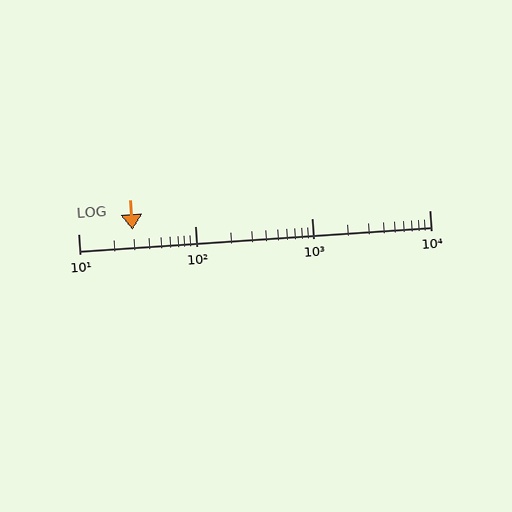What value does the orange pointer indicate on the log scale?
The pointer indicates approximately 29.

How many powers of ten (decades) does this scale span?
The scale spans 3 decades, from 10 to 10000.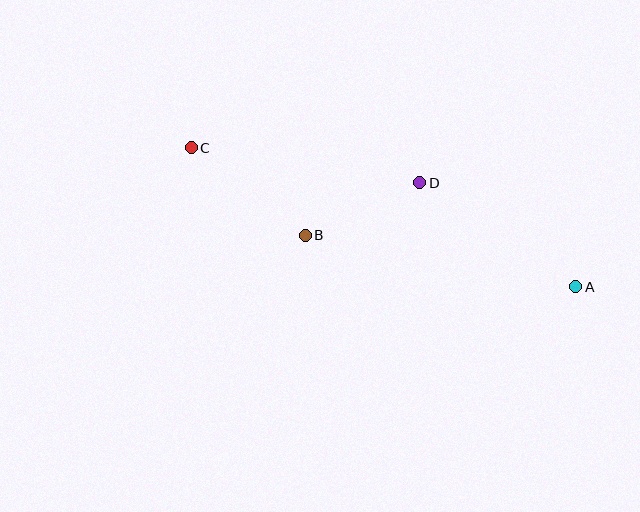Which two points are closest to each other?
Points B and D are closest to each other.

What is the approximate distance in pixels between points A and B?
The distance between A and B is approximately 275 pixels.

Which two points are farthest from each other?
Points A and C are farthest from each other.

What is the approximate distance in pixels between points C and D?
The distance between C and D is approximately 231 pixels.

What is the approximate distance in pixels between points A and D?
The distance between A and D is approximately 188 pixels.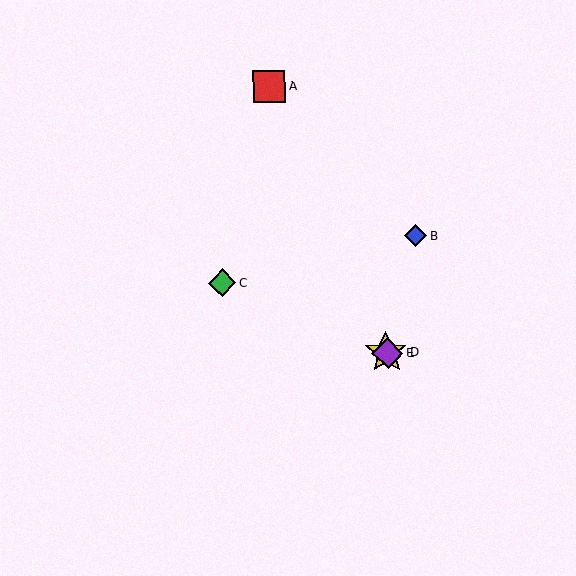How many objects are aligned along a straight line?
3 objects (C, D, E) are aligned along a straight line.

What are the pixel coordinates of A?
Object A is at (269, 86).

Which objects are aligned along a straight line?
Objects C, D, E are aligned along a straight line.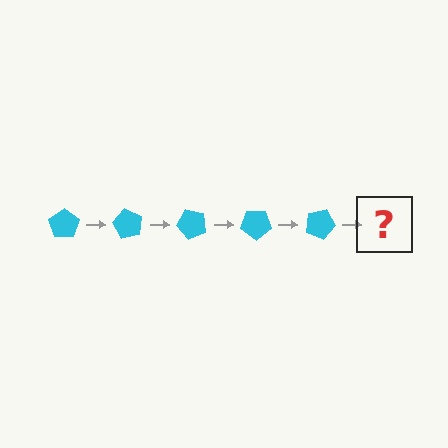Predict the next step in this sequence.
The next step is a cyan pentagon rotated 300 degrees.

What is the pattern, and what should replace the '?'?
The pattern is that the pentagon rotates 60 degrees each step. The '?' should be a cyan pentagon rotated 300 degrees.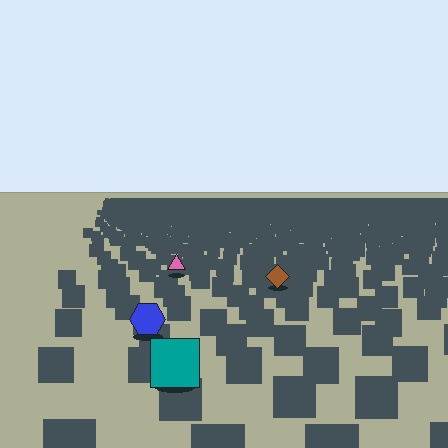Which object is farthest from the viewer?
The pink triangle is farthest from the viewer. It appears smaller and the ground texture around it is denser.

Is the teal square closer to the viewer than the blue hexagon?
Yes. The teal square is closer — you can tell from the texture gradient: the ground texture is coarser near it.